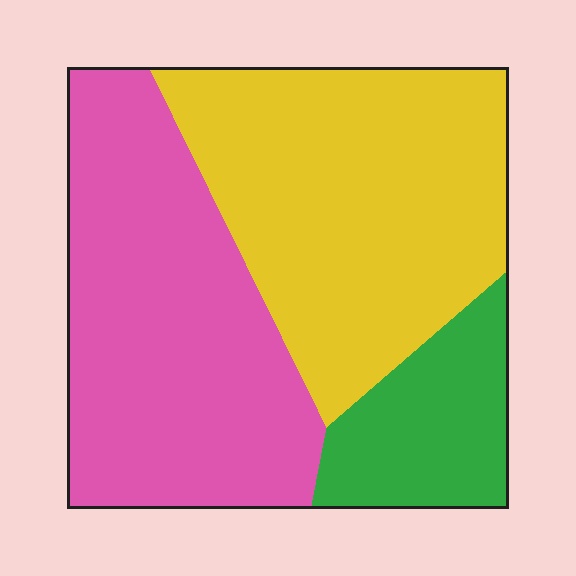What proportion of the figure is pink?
Pink covers about 40% of the figure.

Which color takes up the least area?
Green, at roughly 15%.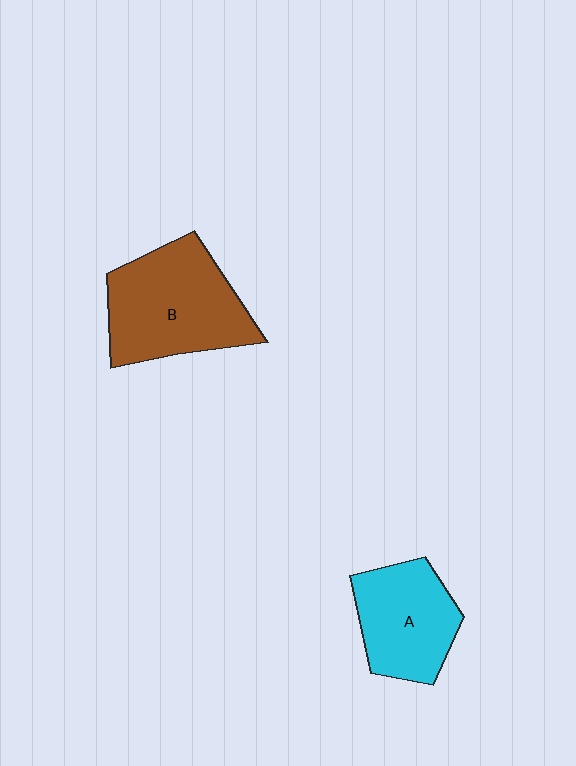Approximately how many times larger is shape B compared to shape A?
Approximately 1.4 times.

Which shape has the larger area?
Shape B (brown).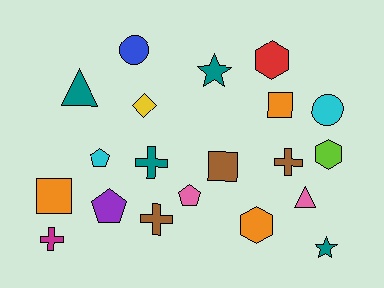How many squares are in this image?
There are 3 squares.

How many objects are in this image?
There are 20 objects.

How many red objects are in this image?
There is 1 red object.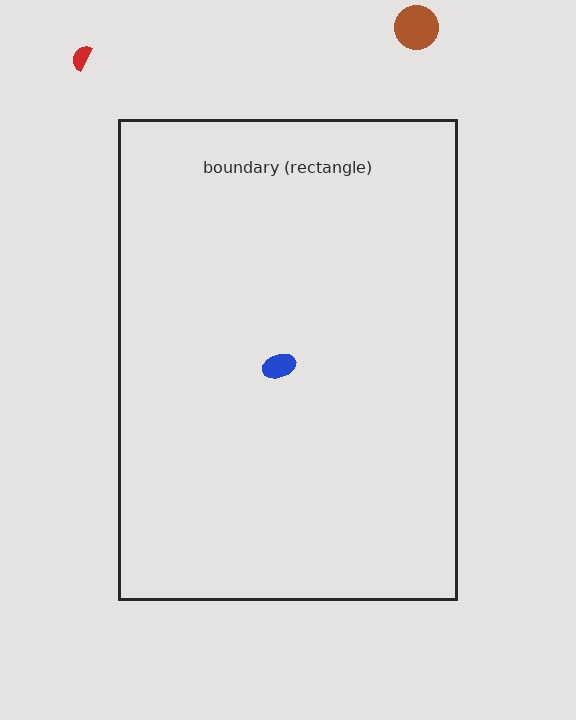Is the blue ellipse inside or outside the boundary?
Inside.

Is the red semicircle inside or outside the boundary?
Outside.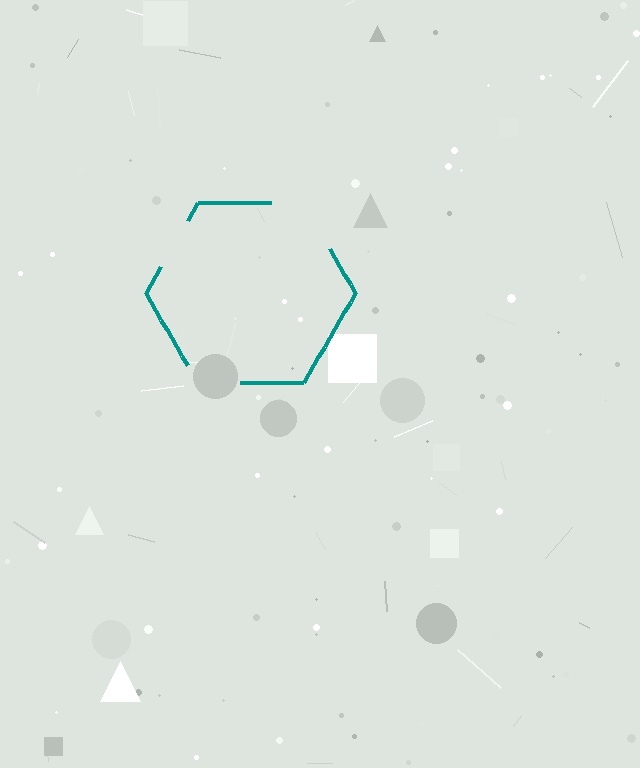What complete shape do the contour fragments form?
The contour fragments form a hexagon.